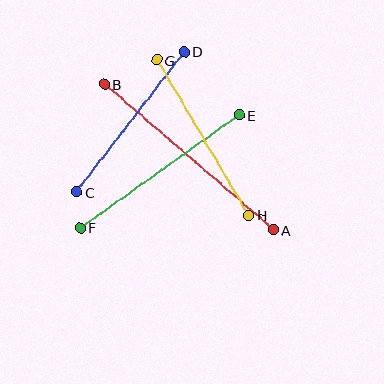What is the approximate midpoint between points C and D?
The midpoint is at approximately (130, 122) pixels.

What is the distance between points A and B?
The distance is approximately 223 pixels.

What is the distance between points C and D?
The distance is approximately 177 pixels.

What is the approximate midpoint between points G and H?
The midpoint is at approximately (203, 137) pixels.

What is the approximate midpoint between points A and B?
The midpoint is at approximately (189, 157) pixels.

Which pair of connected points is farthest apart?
Points A and B are farthest apart.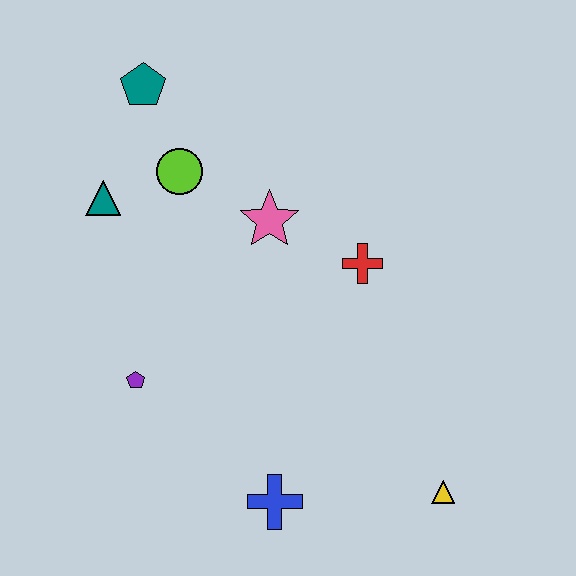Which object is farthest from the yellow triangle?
The teal pentagon is farthest from the yellow triangle.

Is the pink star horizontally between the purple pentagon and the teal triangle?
No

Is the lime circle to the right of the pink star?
No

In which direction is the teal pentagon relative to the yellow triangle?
The teal pentagon is above the yellow triangle.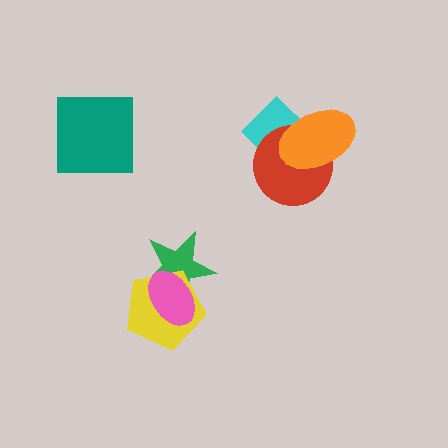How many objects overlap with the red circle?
2 objects overlap with the red circle.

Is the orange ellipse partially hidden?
No, no other shape covers it.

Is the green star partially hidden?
Yes, it is partially covered by another shape.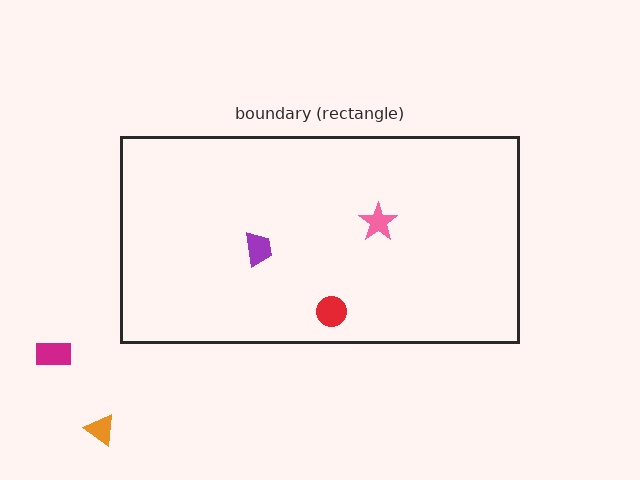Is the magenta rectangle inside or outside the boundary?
Outside.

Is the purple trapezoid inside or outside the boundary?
Inside.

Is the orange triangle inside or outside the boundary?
Outside.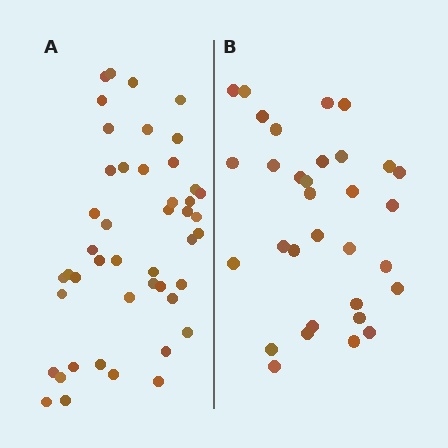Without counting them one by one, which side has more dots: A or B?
Region A (the left region) has more dots.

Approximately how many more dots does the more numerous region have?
Region A has approximately 15 more dots than region B.